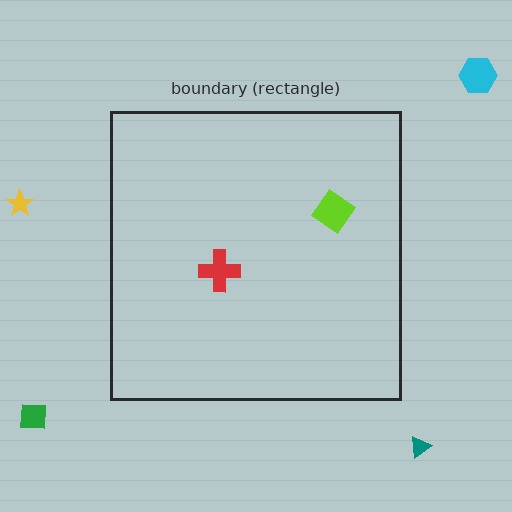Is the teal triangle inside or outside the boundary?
Outside.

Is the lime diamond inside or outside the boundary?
Inside.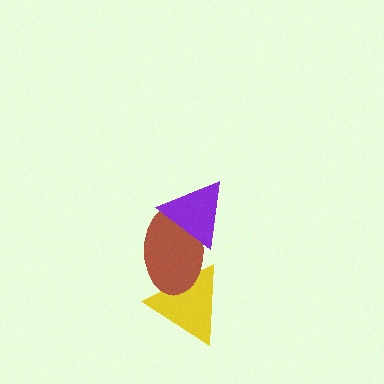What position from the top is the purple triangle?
The purple triangle is 1st from the top.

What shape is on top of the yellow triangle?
The brown ellipse is on top of the yellow triangle.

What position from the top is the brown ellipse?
The brown ellipse is 2nd from the top.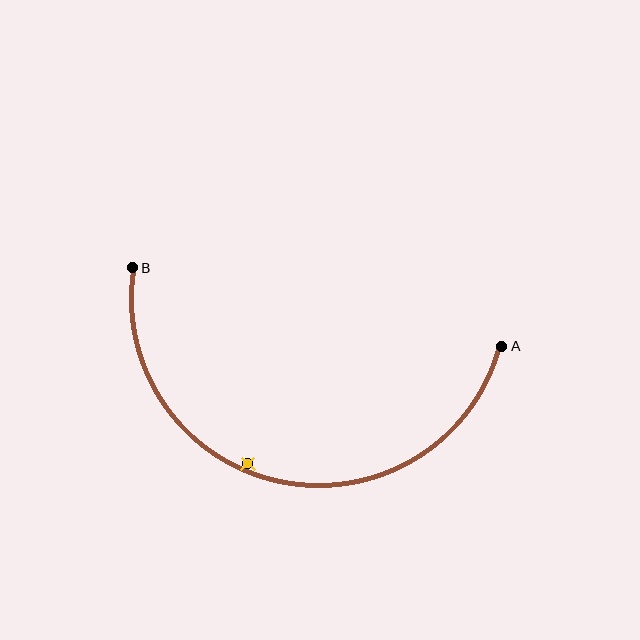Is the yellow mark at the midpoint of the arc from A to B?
No — the yellow mark does not lie on the arc at all. It sits slightly inside the curve.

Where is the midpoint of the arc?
The arc midpoint is the point on the curve farthest from the straight line joining A and B. It sits below that line.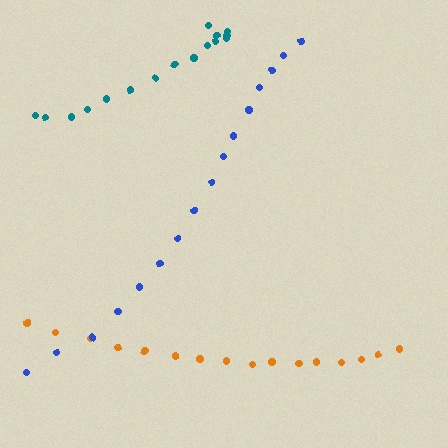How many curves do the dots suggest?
There are 3 distinct paths.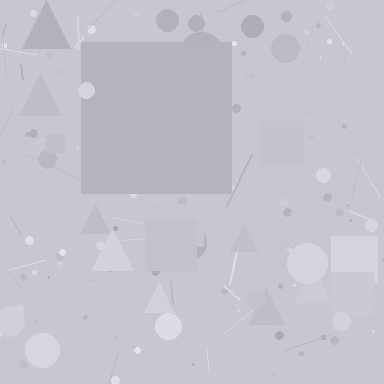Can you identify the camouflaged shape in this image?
The camouflaged shape is a square.